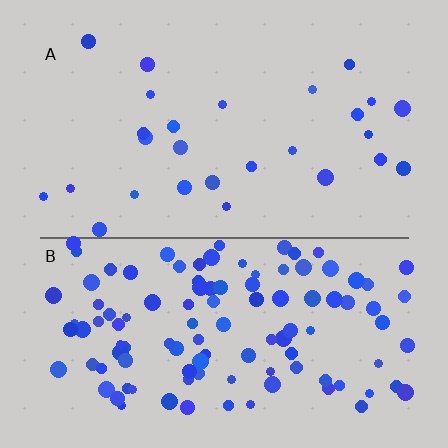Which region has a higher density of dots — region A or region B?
B (the bottom).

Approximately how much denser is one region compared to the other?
Approximately 4.1× — region B over region A.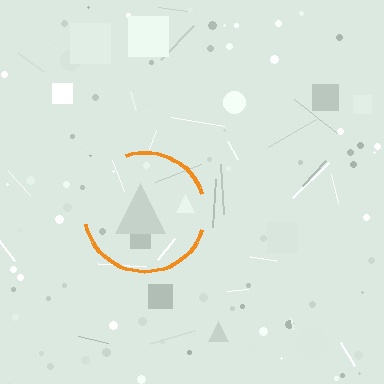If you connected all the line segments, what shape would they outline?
They would outline a circle.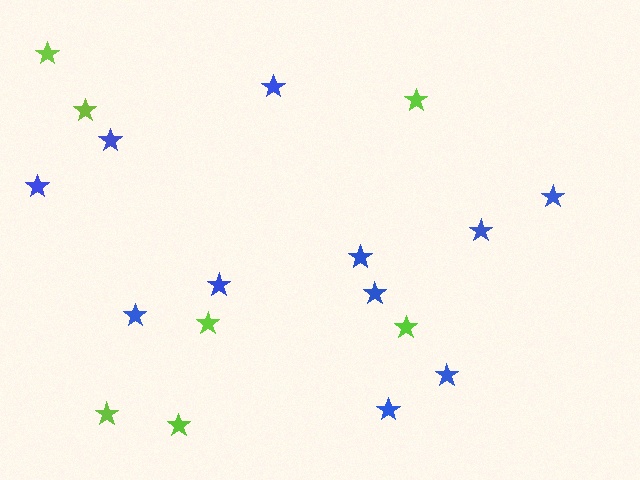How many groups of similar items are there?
There are 2 groups: one group of lime stars (7) and one group of blue stars (11).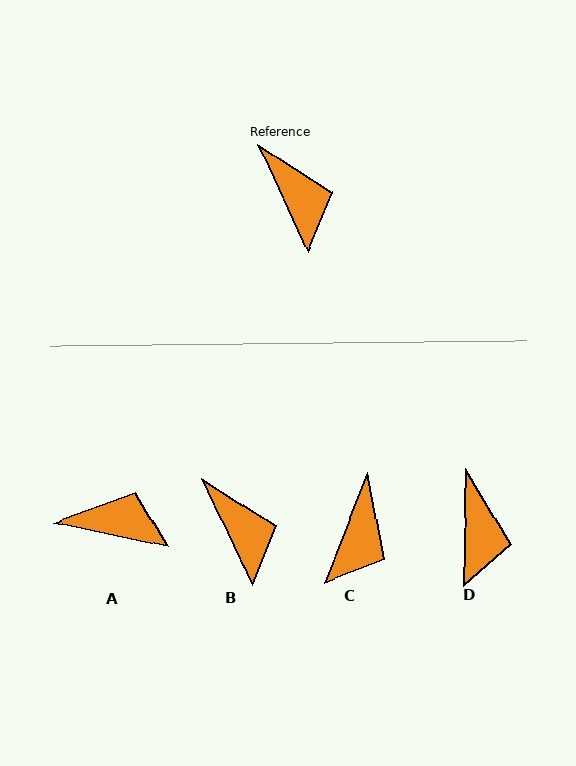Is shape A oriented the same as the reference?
No, it is off by about 53 degrees.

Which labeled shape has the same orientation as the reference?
B.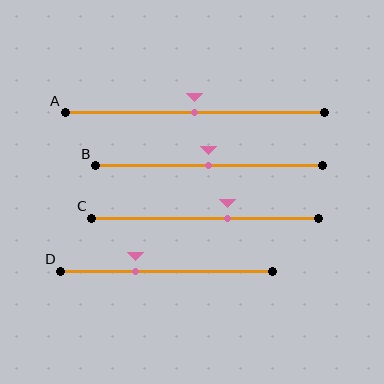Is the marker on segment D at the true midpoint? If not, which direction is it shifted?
No, the marker on segment D is shifted to the left by about 14% of the segment length.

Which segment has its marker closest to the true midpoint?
Segment A has its marker closest to the true midpoint.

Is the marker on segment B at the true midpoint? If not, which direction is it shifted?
Yes, the marker on segment B is at the true midpoint.